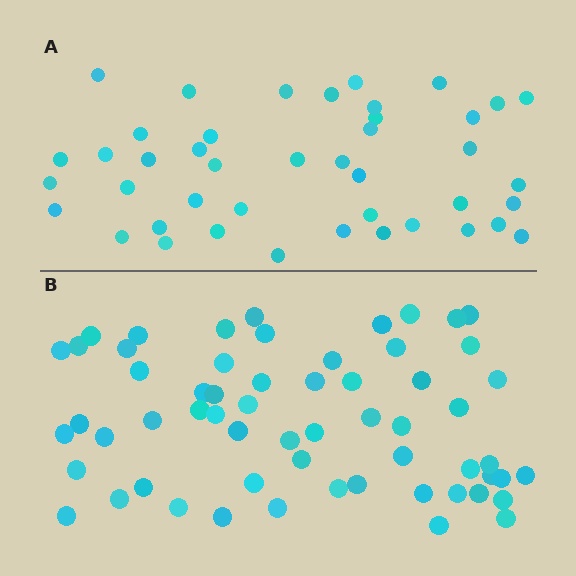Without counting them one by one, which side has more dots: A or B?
Region B (the bottom region) has more dots.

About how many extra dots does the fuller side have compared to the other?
Region B has approximately 15 more dots than region A.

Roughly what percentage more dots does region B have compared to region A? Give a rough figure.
About 40% more.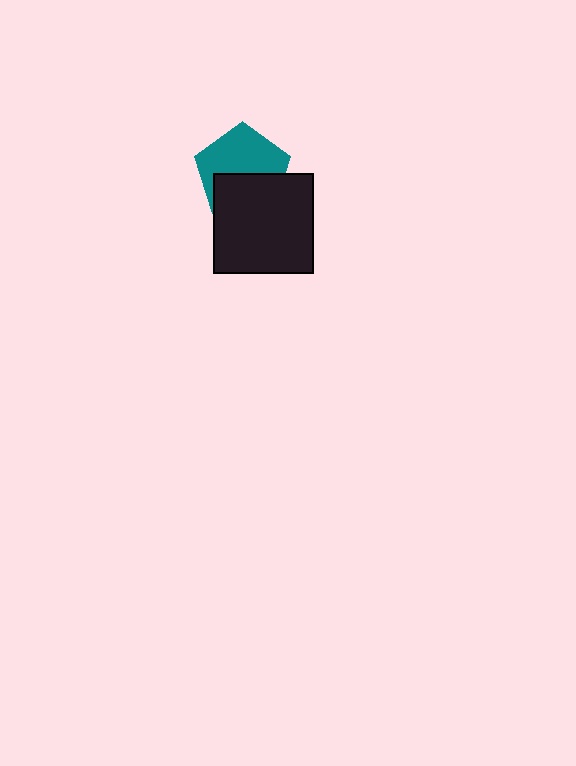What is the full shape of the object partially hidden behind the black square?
The partially hidden object is a teal pentagon.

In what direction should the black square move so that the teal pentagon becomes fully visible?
The black square should move down. That is the shortest direction to clear the overlap and leave the teal pentagon fully visible.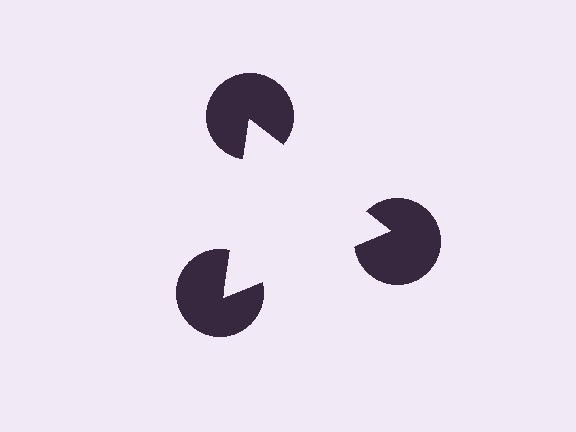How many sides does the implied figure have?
3 sides.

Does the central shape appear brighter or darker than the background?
It typically appears slightly brighter than the background, even though no actual brightness change is drawn.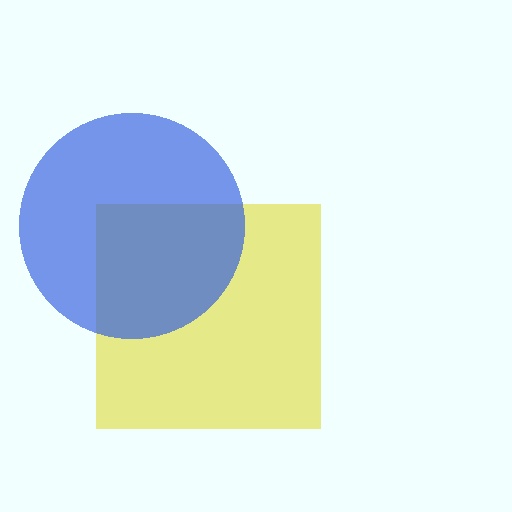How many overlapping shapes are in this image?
There are 2 overlapping shapes in the image.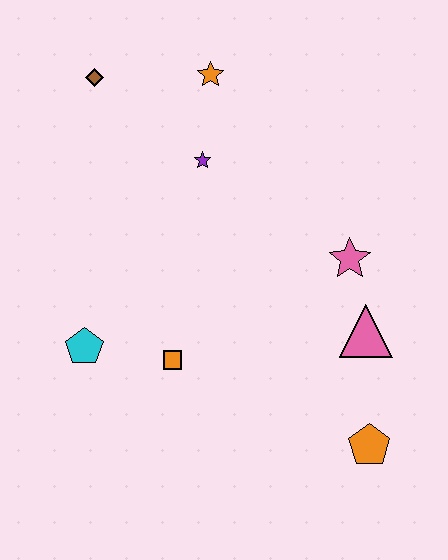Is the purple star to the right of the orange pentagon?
No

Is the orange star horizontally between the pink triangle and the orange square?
Yes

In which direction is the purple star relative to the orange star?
The purple star is below the orange star.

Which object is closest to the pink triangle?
The pink star is closest to the pink triangle.